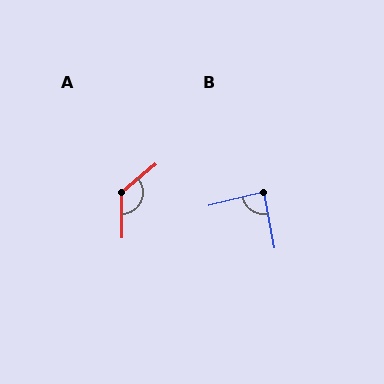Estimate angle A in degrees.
Approximately 128 degrees.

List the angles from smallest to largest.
B (87°), A (128°).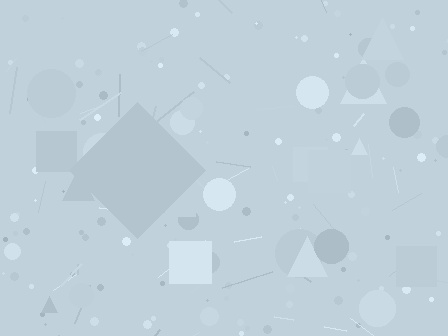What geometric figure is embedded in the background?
A diamond is embedded in the background.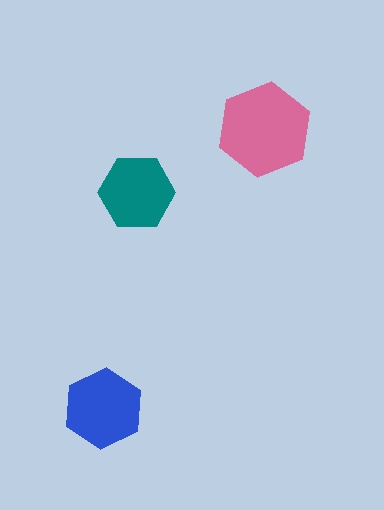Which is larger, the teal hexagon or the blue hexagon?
The blue one.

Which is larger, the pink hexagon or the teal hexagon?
The pink one.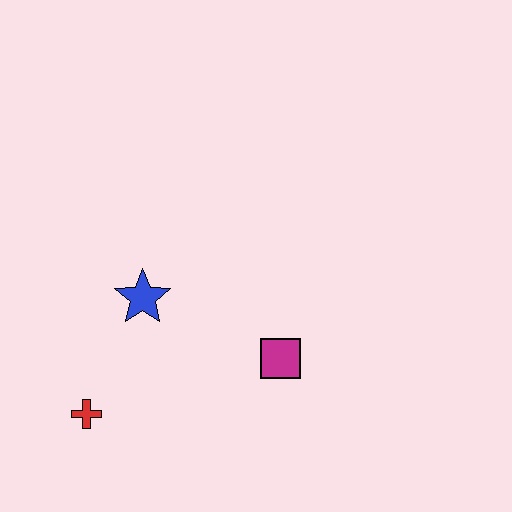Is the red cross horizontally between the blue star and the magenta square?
No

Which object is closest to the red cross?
The blue star is closest to the red cross.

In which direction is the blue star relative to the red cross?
The blue star is above the red cross.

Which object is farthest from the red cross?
The magenta square is farthest from the red cross.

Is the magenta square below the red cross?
No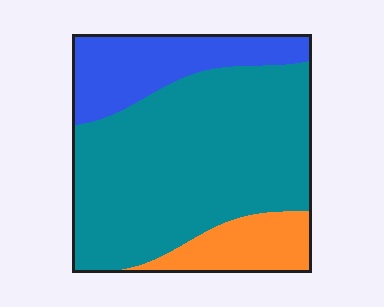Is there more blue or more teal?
Teal.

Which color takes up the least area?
Orange, at roughly 15%.